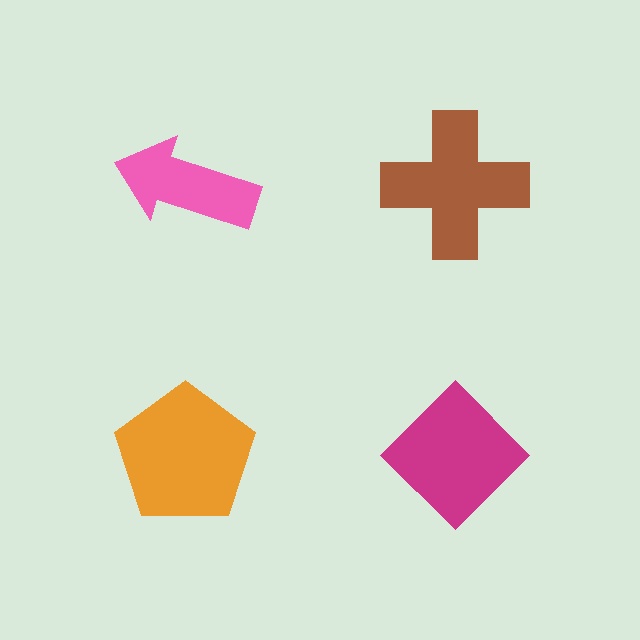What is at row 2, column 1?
An orange pentagon.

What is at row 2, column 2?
A magenta diamond.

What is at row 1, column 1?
A pink arrow.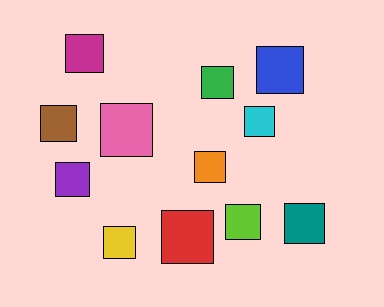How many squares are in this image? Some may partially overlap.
There are 12 squares.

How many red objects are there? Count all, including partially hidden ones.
There is 1 red object.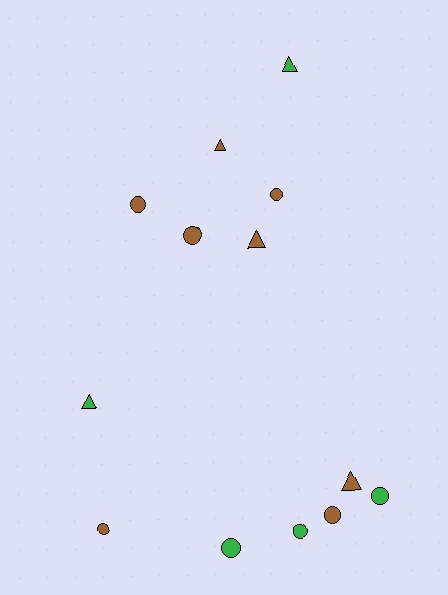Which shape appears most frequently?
Circle, with 8 objects.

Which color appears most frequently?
Brown, with 8 objects.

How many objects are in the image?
There are 13 objects.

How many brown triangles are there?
There are 3 brown triangles.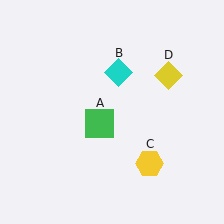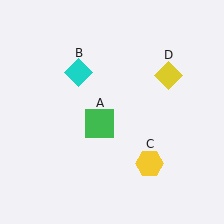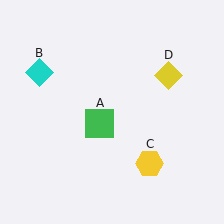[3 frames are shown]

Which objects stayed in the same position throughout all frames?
Green square (object A) and yellow hexagon (object C) and yellow diamond (object D) remained stationary.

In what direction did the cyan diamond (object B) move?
The cyan diamond (object B) moved left.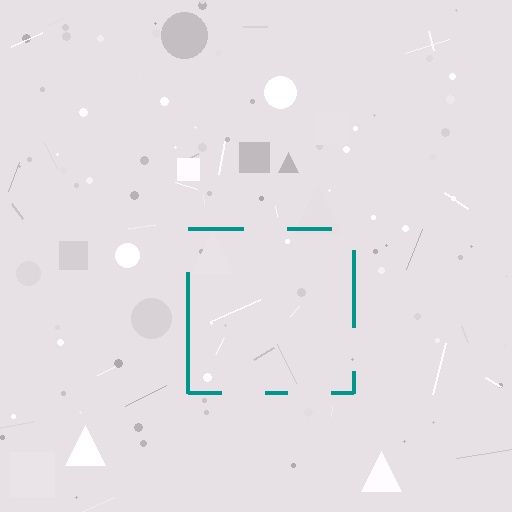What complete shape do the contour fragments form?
The contour fragments form a square.